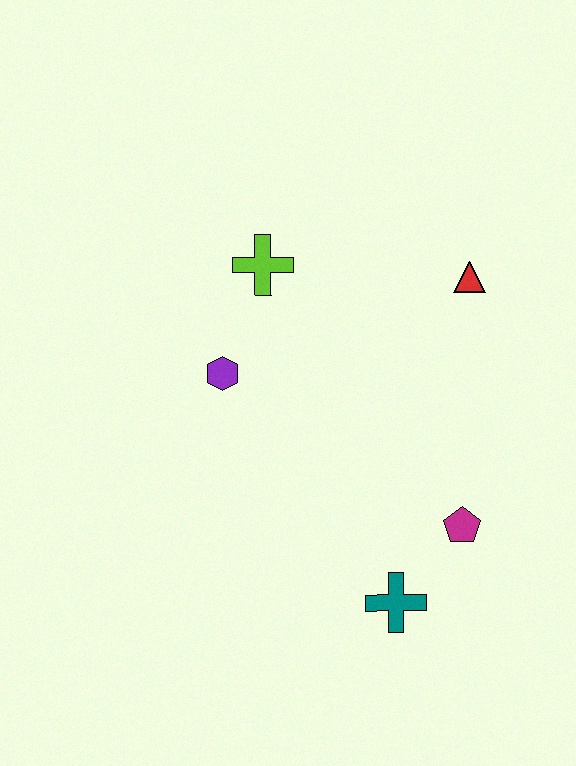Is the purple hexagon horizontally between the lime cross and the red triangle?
No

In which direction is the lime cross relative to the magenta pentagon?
The lime cross is above the magenta pentagon.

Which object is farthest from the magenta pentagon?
The lime cross is farthest from the magenta pentagon.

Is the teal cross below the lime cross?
Yes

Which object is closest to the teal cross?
The magenta pentagon is closest to the teal cross.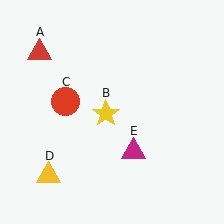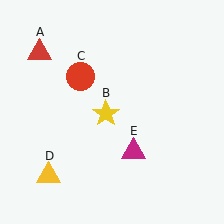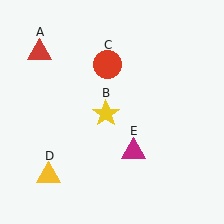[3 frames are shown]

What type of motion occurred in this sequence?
The red circle (object C) rotated clockwise around the center of the scene.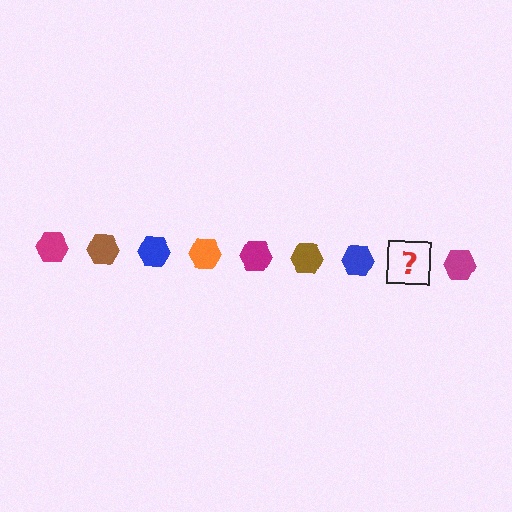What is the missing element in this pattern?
The missing element is an orange hexagon.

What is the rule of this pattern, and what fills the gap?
The rule is that the pattern cycles through magenta, brown, blue, orange hexagons. The gap should be filled with an orange hexagon.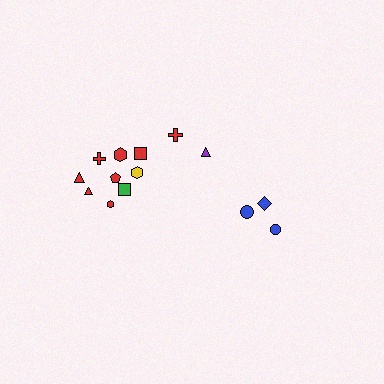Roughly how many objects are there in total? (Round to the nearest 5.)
Roughly 15 objects in total.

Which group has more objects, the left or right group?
The left group.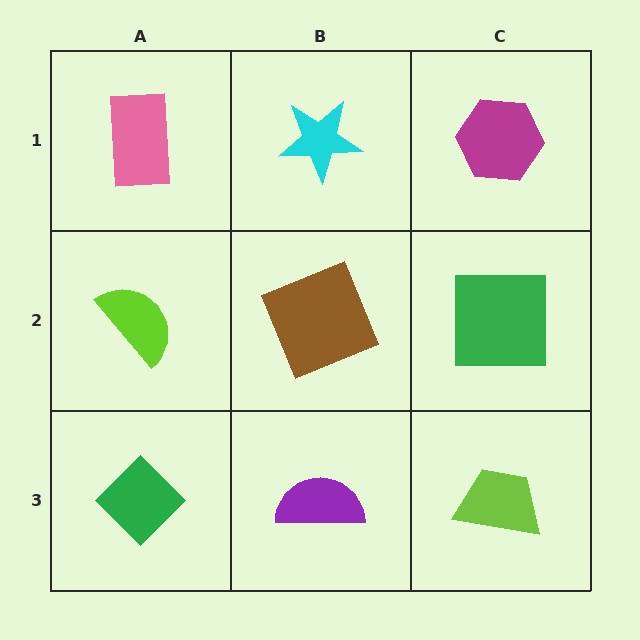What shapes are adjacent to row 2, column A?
A pink rectangle (row 1, column A), a green diamond (row 3, column A), a brown square (row 2, column B).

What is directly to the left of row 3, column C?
A purple semicircle.